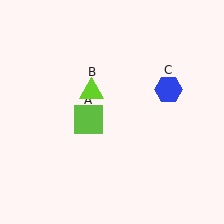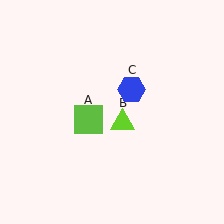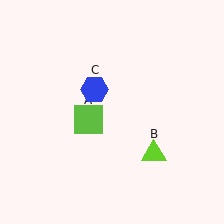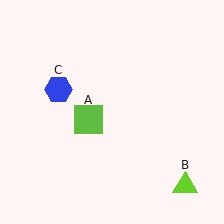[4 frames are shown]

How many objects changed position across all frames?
2 objects changed position: lime triangle (object B), blue hexagon (object C).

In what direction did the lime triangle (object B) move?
The lime triangle (object B) moved down and to the right.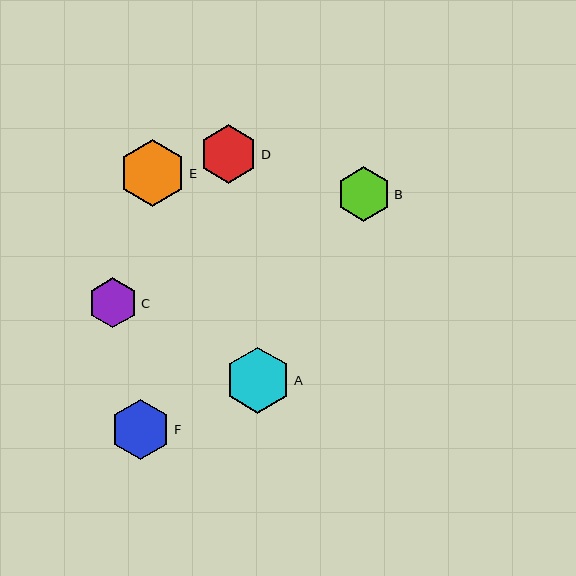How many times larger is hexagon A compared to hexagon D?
Hexagon A is approximately 1.1 times the size of hexagon D.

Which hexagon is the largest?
Hexagon E is the largest with a size of approximately 67 pixels.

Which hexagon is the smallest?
Hexagon C is the smallest with a size of approximately 50 pixels.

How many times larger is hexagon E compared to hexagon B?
Hexagon E is approximately 1.2 times the size of hexagon B.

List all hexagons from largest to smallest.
From largest to smallest: E, A, F, D, B, C.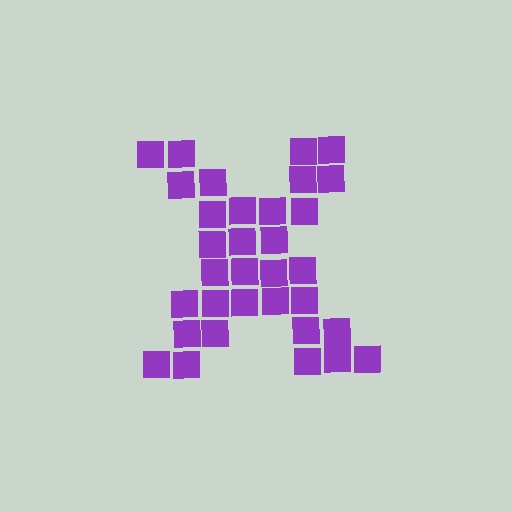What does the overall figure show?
The overall figure shows the letter X.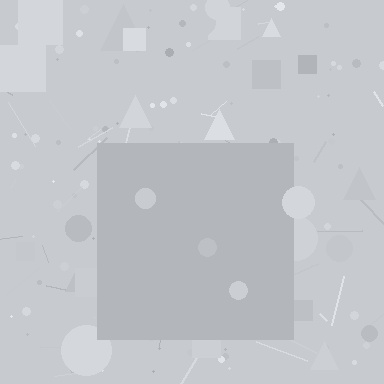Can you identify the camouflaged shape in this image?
The camouflaged shape is a square.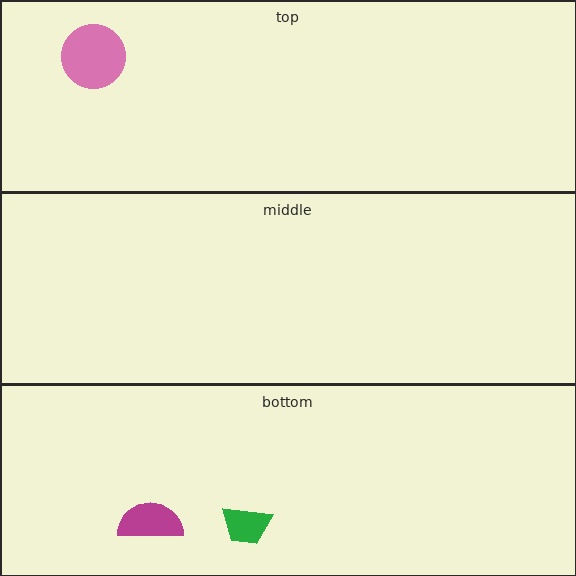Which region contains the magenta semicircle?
The bottom region.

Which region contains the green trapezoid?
The bottom region.